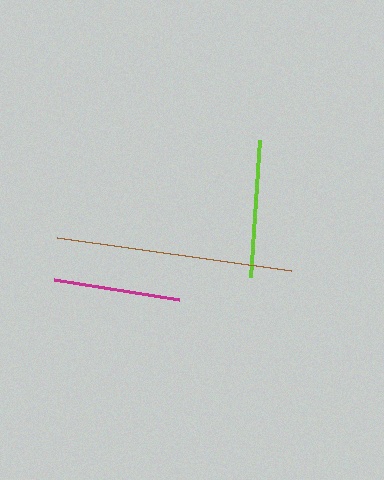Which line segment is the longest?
The brown line is the longest at approximately 236 pixels.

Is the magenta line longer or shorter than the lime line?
The lime line is longer than the magenta line.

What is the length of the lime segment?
The lime segment is approximately 137 pixels long.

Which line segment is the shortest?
The magenta line is the shortest at approximately 127 pixels.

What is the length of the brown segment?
The brown segment is approximately 236 pixels long.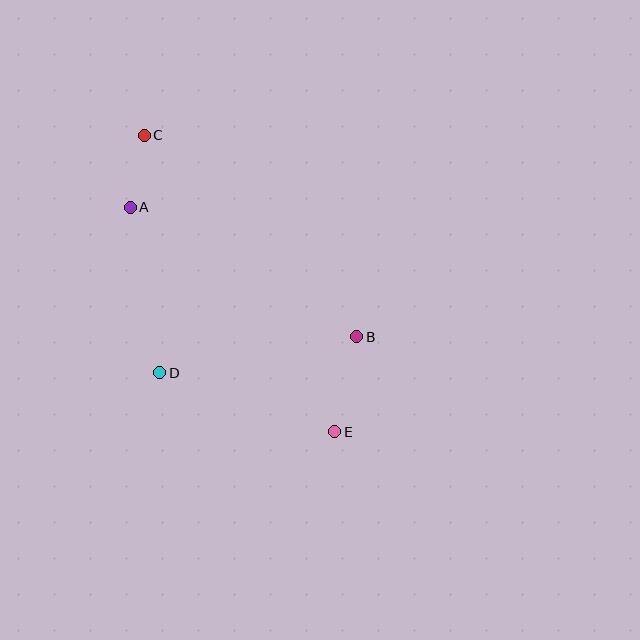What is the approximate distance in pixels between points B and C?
The distance between B and C is approximately 293 pixels.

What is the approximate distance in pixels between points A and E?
The distance between A and E is approximately 304 pixels.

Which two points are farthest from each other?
Points C and E are farthest from each other.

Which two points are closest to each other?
Points A and C are closest to each other.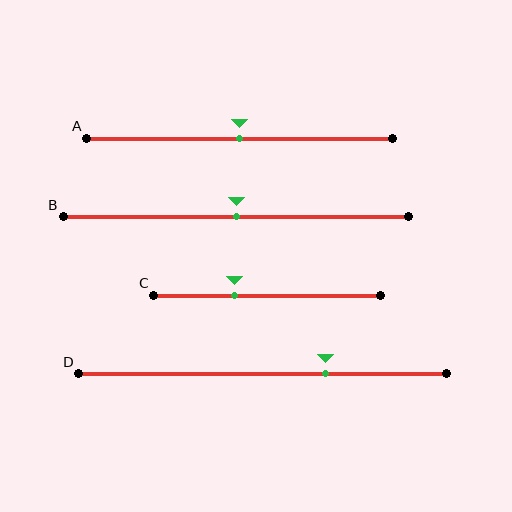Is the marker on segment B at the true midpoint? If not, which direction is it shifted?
Yes, the marker on segment B is at the true midpoint.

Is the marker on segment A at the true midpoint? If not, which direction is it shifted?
Yes, the marker on segment A is at the true midpoint.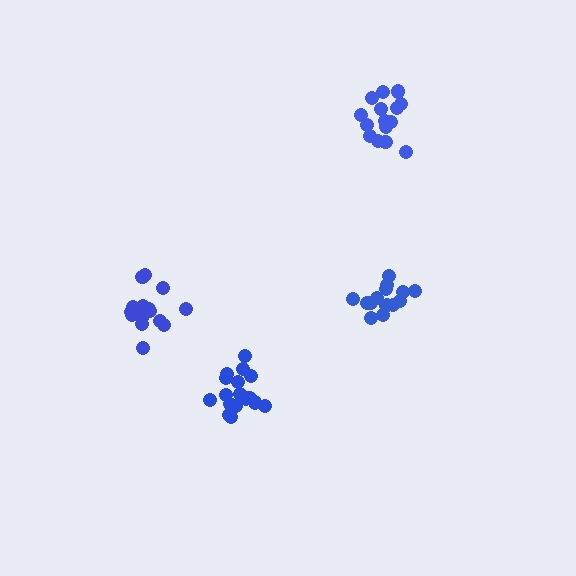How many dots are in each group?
Group 1: 15 dots, Group 2: 15 dots, Group 3: 15 dots, Group 4: 17 dots (62 total).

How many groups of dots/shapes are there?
There are 4 groups.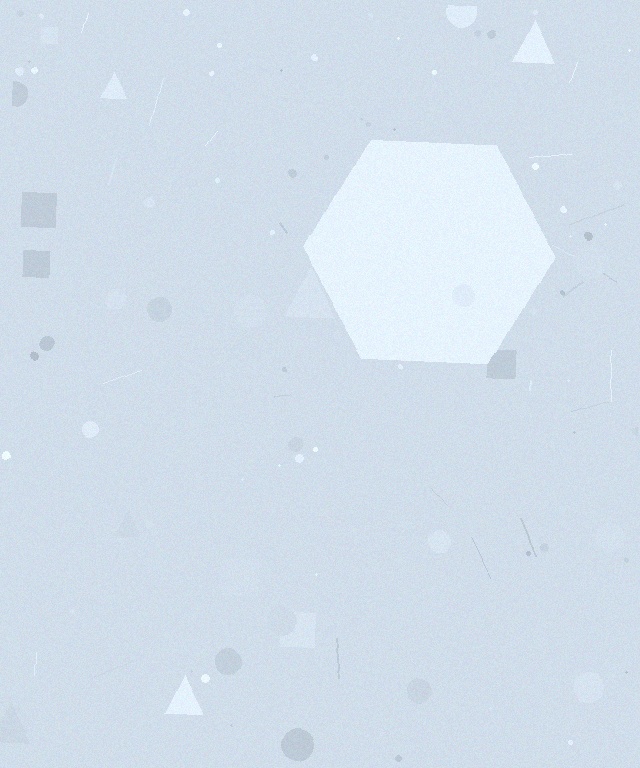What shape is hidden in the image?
A hexagon is hidden in the image.